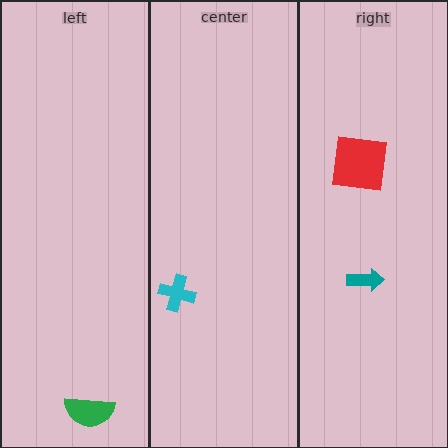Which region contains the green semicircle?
The left region.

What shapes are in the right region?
The red square, the teal arrow.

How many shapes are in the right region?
2.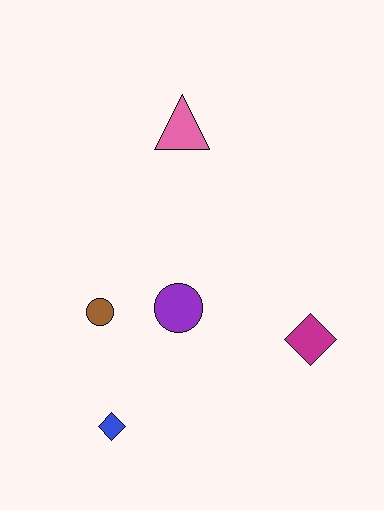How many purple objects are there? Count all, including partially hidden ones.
There is 1 purple object.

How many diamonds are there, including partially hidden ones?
There are 2 diamonds.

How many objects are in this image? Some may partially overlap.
There are 5 objects.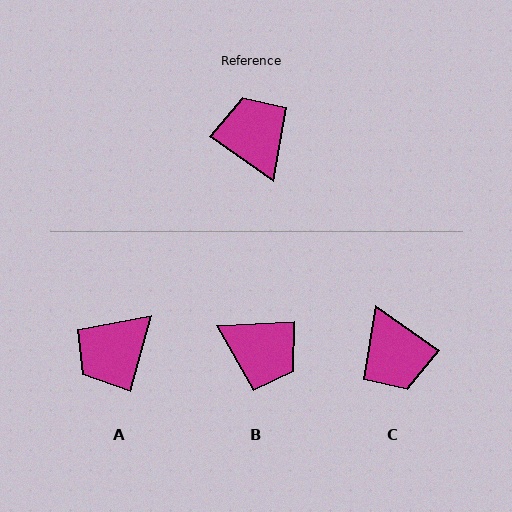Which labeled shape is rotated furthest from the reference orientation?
C, about 179 degrees away.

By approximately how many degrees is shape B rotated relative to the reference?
Approximately 141 degrees clockwise.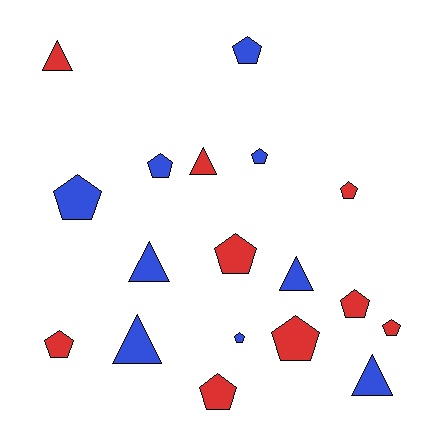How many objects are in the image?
There are 18 objects.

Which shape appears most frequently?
Pentagon, with 12 objects.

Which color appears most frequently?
Red, with 9 objects.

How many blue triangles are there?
There are 4 blue triangles.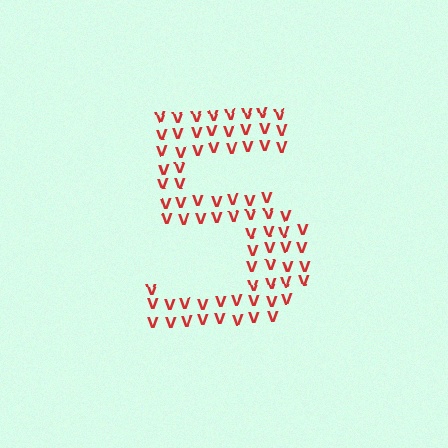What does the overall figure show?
The overall figure shows the digit 5.